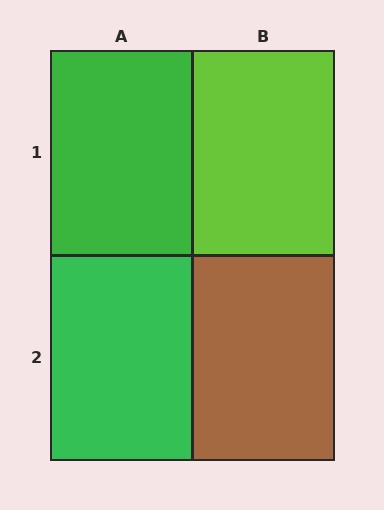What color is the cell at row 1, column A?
Green.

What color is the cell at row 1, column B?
Lime.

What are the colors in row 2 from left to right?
Green, brown.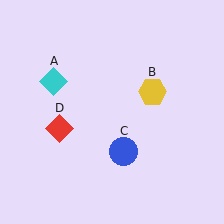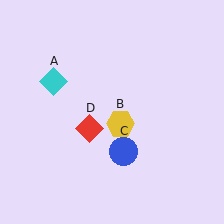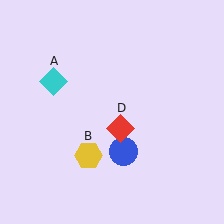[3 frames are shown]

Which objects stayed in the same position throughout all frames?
Cyan diamond (object A) and blue circle (object C) remained stationary.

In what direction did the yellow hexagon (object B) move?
The yellow hexagon (object B) moved down and to the left.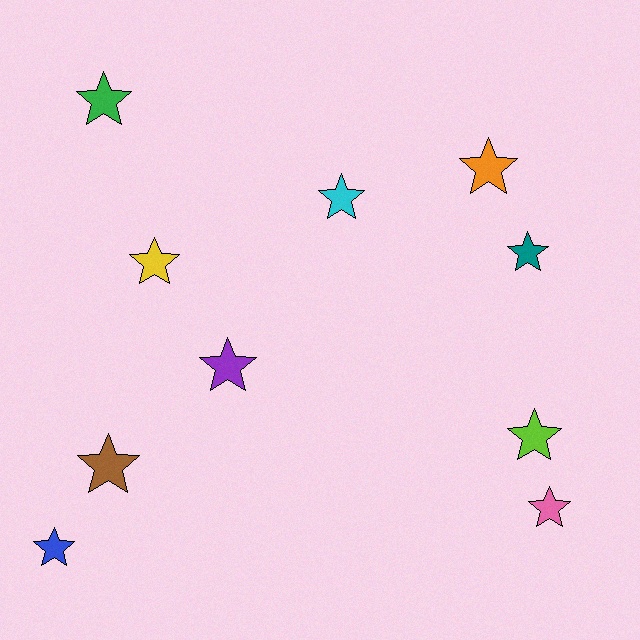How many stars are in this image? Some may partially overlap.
There are 10 stars.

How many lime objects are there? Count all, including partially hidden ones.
There is 1 lime object.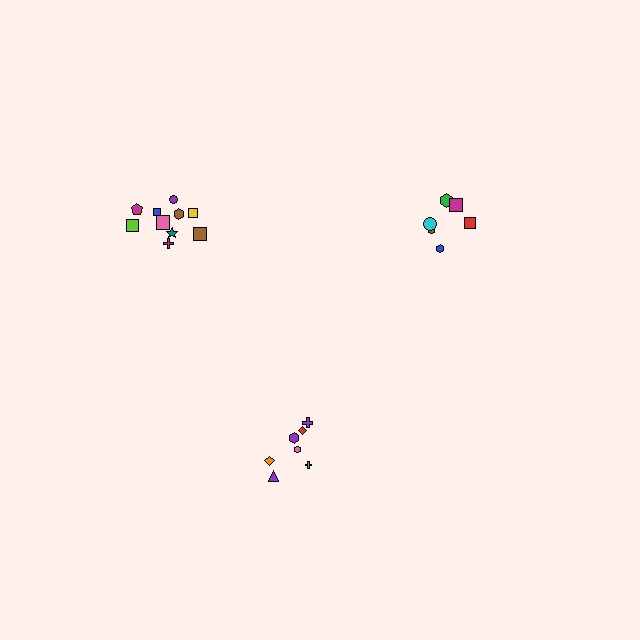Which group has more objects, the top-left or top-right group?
The top-left group.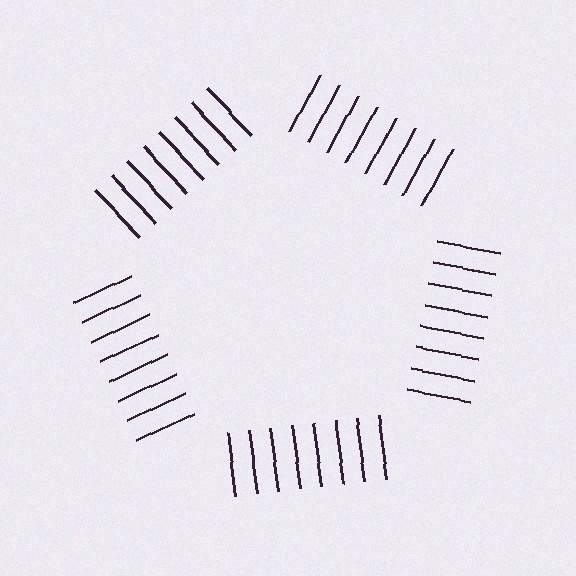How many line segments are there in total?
40 — 8 along each of the 5 edges.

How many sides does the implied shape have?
5 sides — the line-ends trace a pentagon.